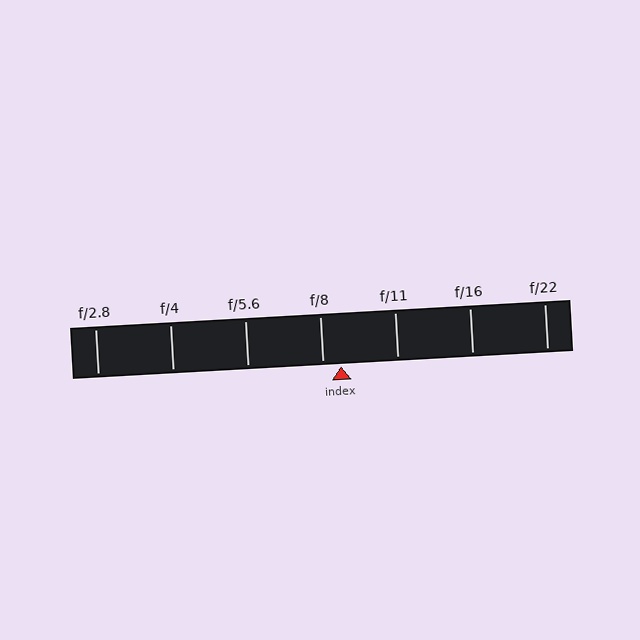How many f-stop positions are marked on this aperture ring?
There are 7 f-stop positions marked.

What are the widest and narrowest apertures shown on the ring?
The widest aperture shown is f/2.8 and the narrowest is f/22.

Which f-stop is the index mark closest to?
The index mark is closest to f/8.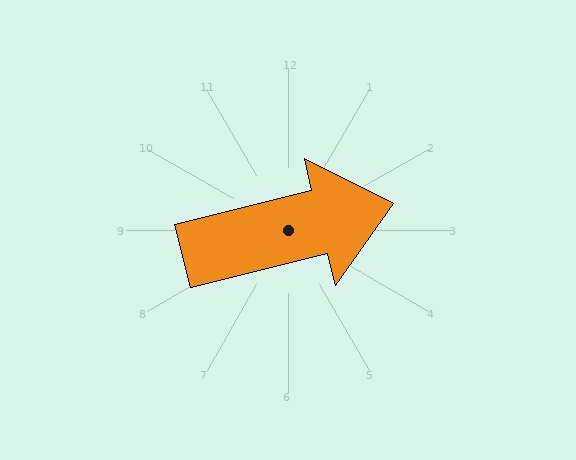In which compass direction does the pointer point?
East.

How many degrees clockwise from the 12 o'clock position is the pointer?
Approximately 76 degrees.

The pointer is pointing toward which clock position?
Roughly 3 o'clock.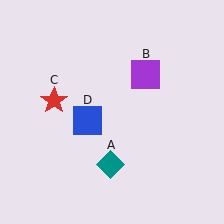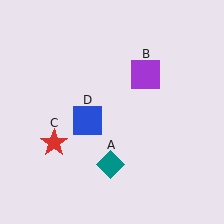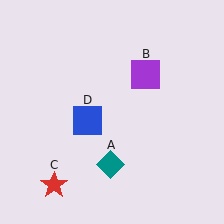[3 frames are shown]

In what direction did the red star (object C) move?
The red star (object C) moved down.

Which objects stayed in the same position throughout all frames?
Teal diamond (object A) and purple square (object B) and blue square (object D) remained stationary.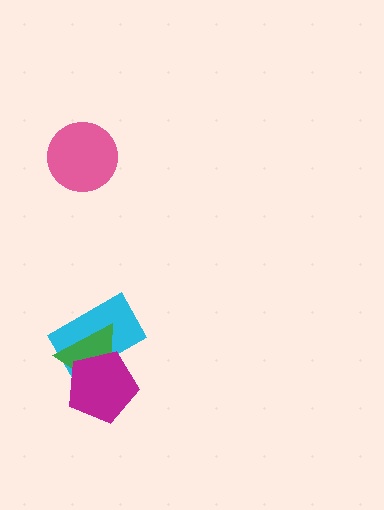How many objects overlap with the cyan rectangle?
2 objects overlap with the cyan rectangle.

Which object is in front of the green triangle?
The magenta pentagon is in front of the green triangle.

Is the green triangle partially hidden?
Yes, it is partially covered by another shape.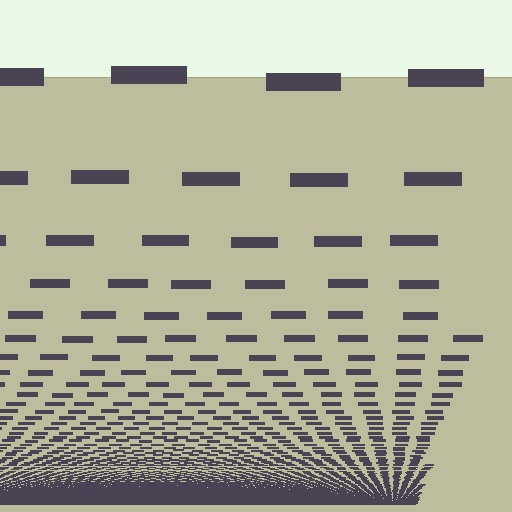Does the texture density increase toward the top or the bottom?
Density increases toward the bottom.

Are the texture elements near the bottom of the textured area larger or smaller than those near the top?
Smaller. The gradient is inverted — elements near the bottom are smaller and denser.